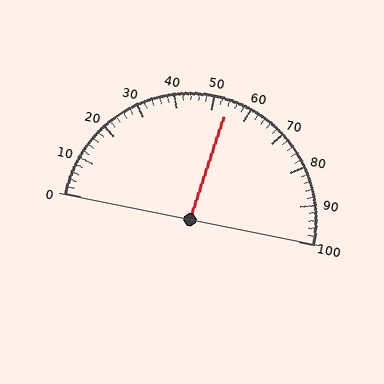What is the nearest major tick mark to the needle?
The nearest major tick mark is 50.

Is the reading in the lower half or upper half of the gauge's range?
The reading is in the upper half of the range (0 to 100).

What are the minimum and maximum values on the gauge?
The gauge ranges from 0 to 100.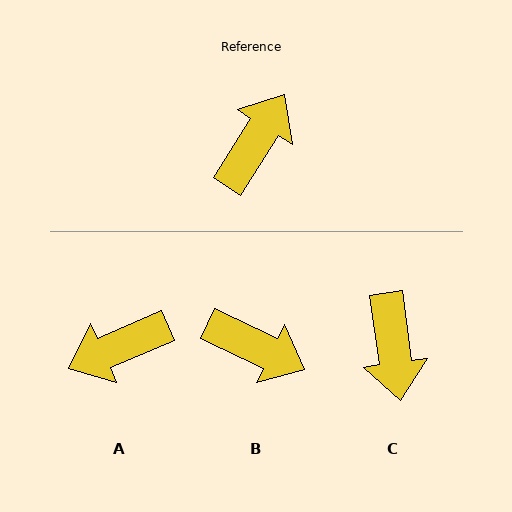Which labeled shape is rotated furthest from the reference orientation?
A, about 145 degrees away.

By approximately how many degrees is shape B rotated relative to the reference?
Approximately 83 degrees clockwise.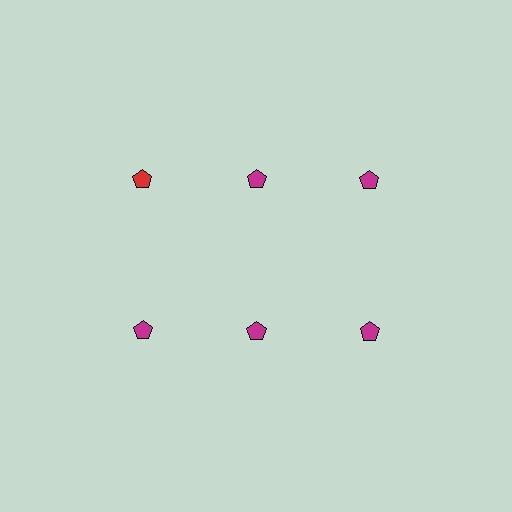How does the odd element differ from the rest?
It has a different color: red instead of magenta.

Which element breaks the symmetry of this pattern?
The red pentagon in the top row, leftmost column breaks the symmetry. All other shapes are magenta pentagons.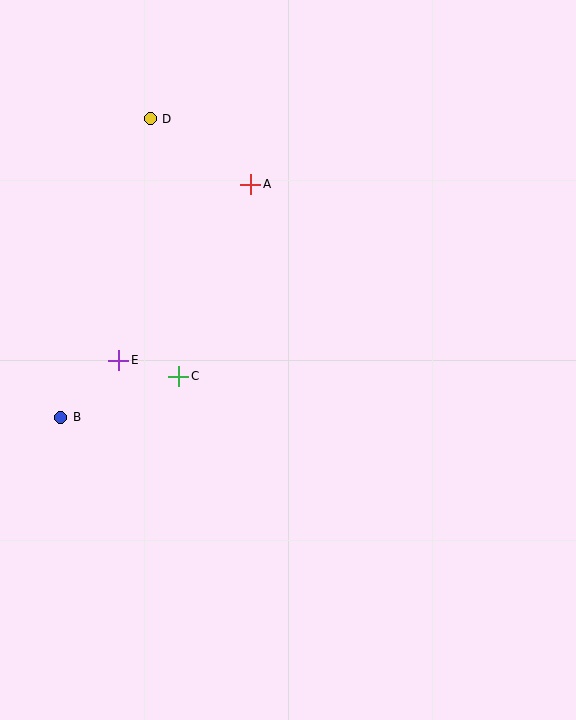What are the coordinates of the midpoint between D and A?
The midpoint between D and A is at (200, 151).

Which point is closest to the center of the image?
Point C at (179, 376) is closest to the center.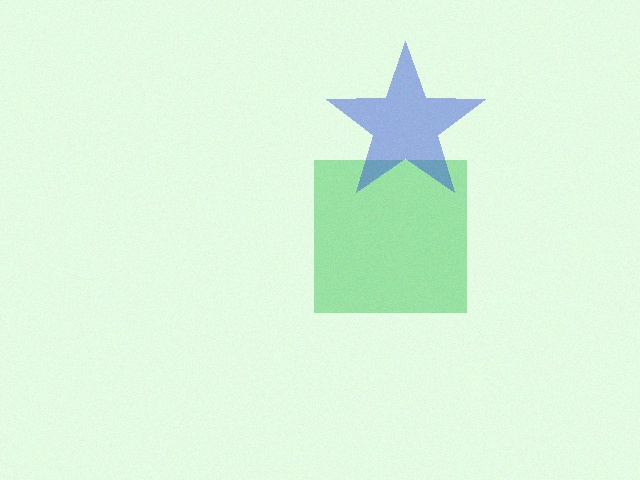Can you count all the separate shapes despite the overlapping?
Yes, there are 2 separate shapes.